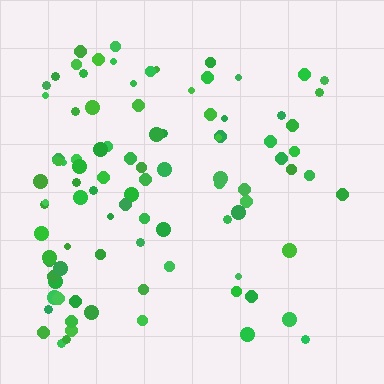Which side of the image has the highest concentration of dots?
The left.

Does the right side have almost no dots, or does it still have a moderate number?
Still a moderate number, just noticeably fewer than the left.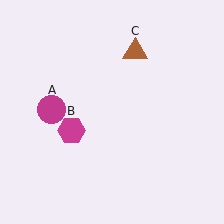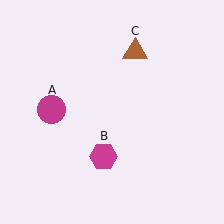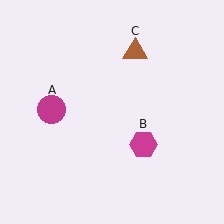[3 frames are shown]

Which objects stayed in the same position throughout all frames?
Magenta circle (object A) and brown triangle (object C) remained stationary.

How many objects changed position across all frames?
1 object changed position: magenta hexagon (object B).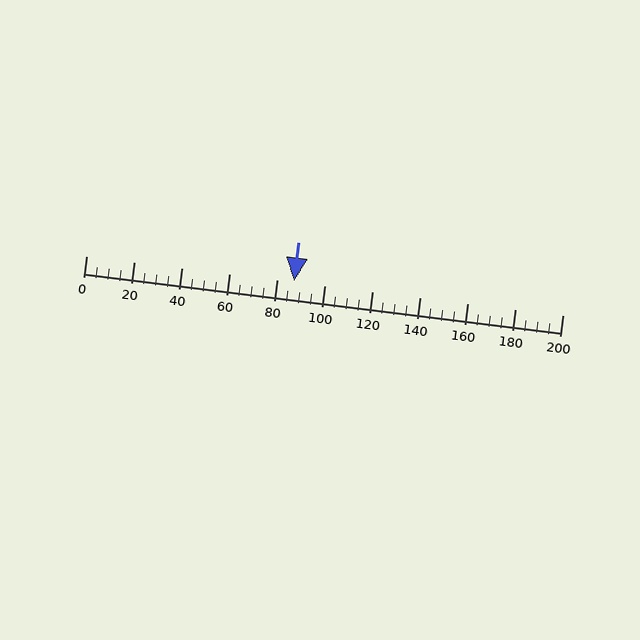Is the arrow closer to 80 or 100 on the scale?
The arrow is closer to 80.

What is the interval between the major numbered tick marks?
The major tick marks are spaced 20 units apart.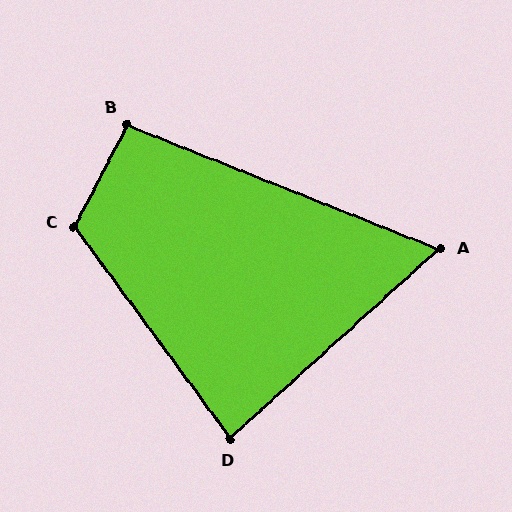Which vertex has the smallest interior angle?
A, at approximately 64 degrees.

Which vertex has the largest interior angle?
C, at approximately 116 degrees.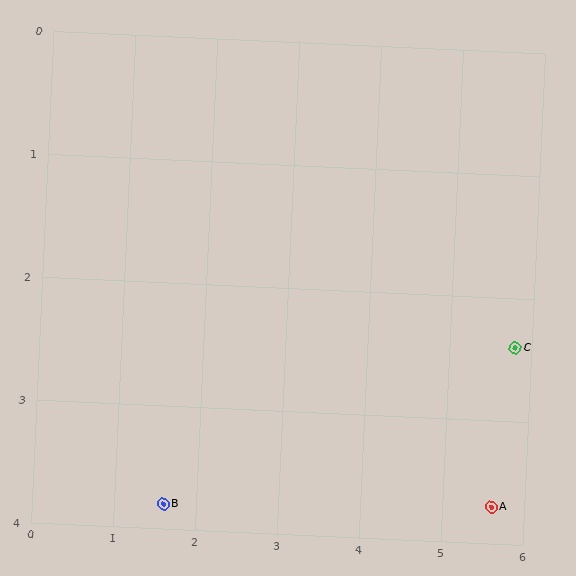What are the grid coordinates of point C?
Point C is at approximately (5.8, 2.4).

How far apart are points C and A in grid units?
Points C and A are about 1.3 grid units apart.